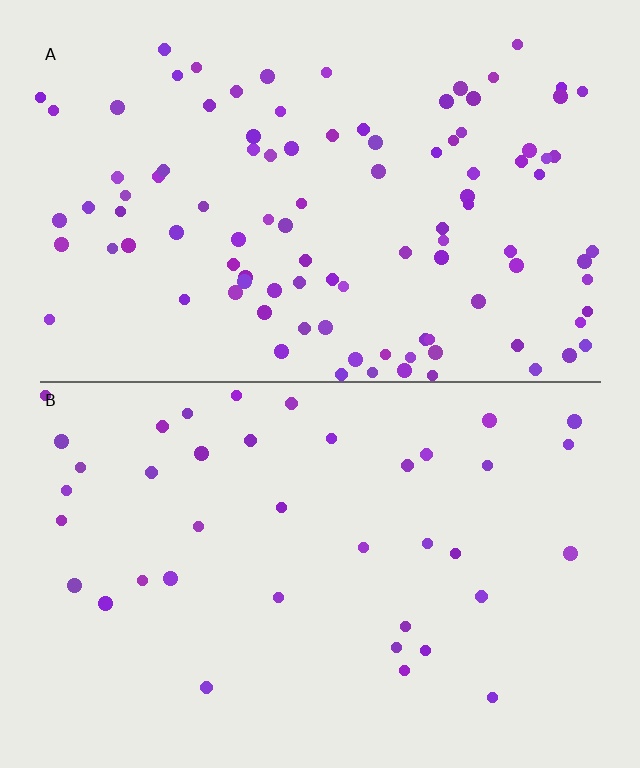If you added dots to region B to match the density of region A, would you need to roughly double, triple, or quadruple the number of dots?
Approximately triple.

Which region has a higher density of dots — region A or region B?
A (the top).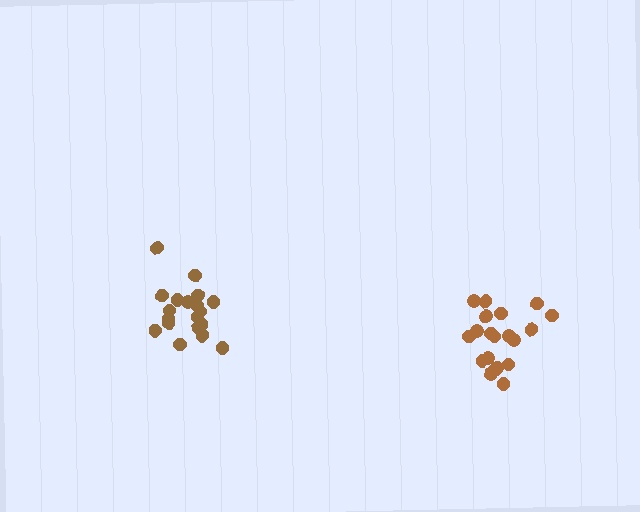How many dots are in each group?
Group 1: 19 dots, Group 2: 20 dots (39 total).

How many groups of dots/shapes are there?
There are 2 groups.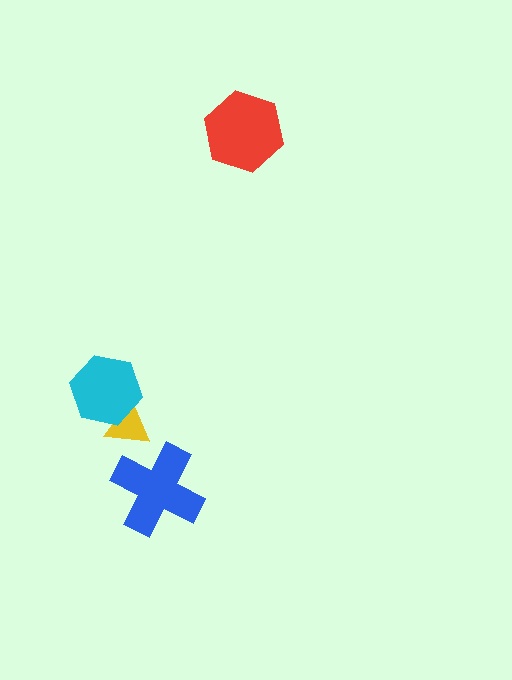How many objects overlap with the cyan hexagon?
1 object overlaps with the cyan hexagon.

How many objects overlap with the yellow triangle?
1 object overlaps with the yellow triangle.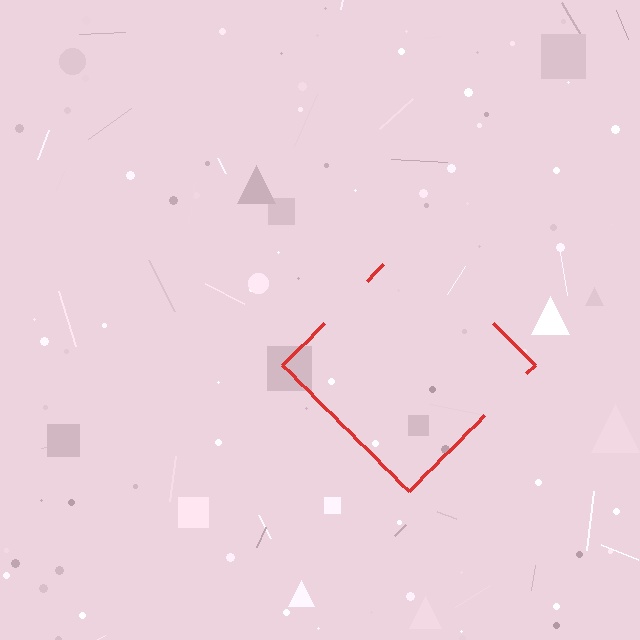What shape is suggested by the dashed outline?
The dashed outline suggests a diamond.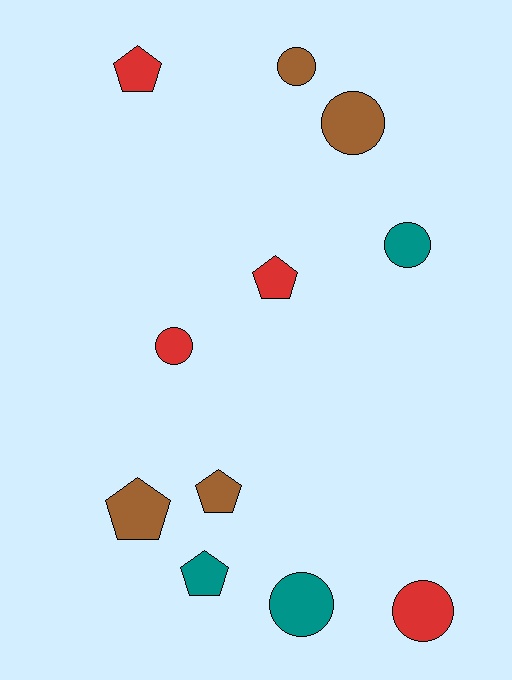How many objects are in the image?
There are 11 objects.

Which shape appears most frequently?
Circle, with 6 objects.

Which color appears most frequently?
Brown, with 4 objects.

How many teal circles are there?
There are 2 teal circles.